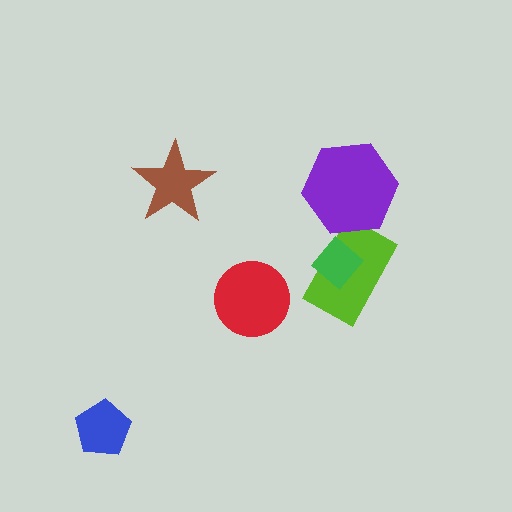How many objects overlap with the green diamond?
1 object overlaps with the green diamond.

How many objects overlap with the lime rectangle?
2 objects overlap with the lime rectangle.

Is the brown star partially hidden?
No, no other shape covers it.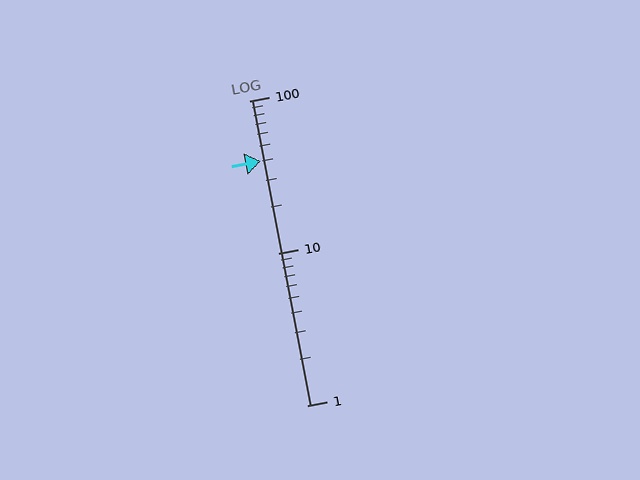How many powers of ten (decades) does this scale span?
The scale spans 2 decades, from 1 to 100.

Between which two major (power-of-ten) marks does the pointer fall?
The pointer is between 10 and 100.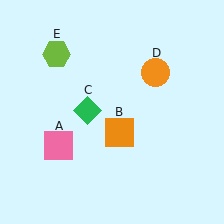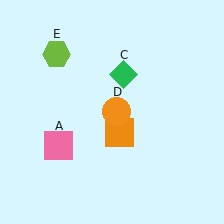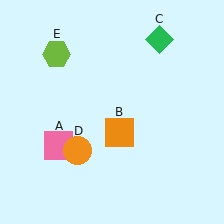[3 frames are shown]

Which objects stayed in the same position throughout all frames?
Pink square (object A) and orange square (object B) and lime hexagon (object E) remained stationary.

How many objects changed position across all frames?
2 objects changed position: green diamond (object C), orange circle (object D).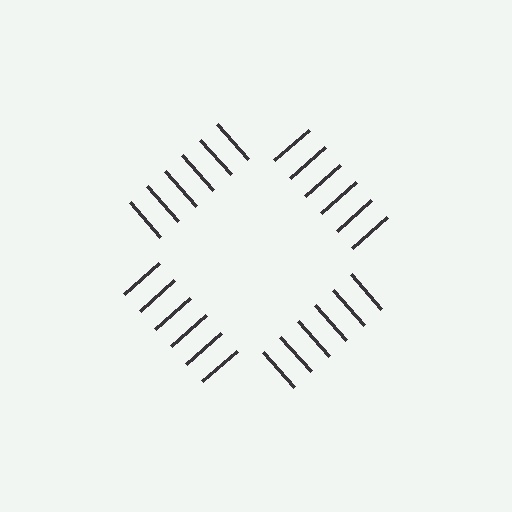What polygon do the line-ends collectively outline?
An illusory square — the line segments terminate on its edges but no continuous stroke is drawn.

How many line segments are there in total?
24 — 6 along each of the 4 edges.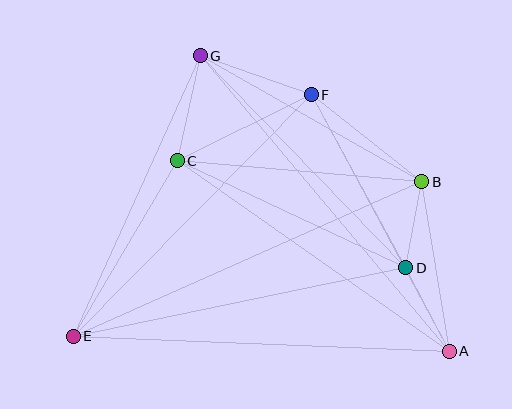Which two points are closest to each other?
Points B and D are closest to each other.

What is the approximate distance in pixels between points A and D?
The distance between A and D is approximately 94 pixels.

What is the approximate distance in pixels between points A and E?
The distance between A and E is approximately 376 pixels.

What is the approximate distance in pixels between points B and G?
The distance between B and G is approximately 255 pixels.